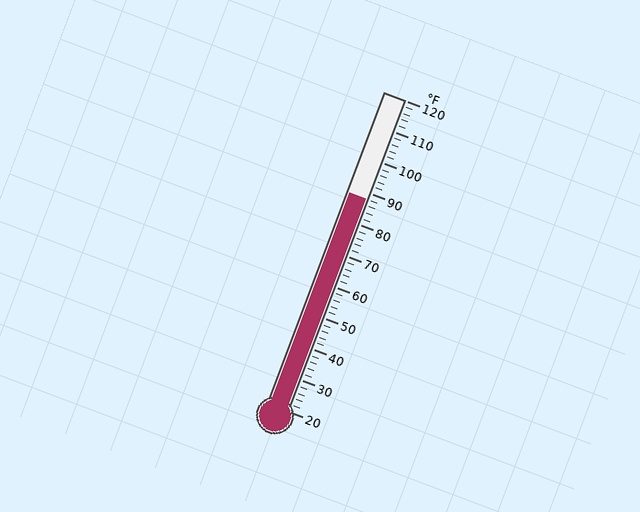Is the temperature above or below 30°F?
The temperature is above 30°F.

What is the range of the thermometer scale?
The thermometer scale ranges from 20°F to 120°F.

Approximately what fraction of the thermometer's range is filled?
The thermometer is filled to approximately 70% of its range.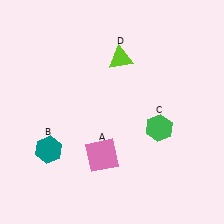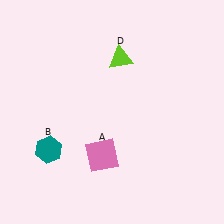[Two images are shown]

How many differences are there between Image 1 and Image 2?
There is 1 difference between the two images.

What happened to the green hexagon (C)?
The green hexagon (C) was removed in Image 2. It was in the bottom-right area of Image 1.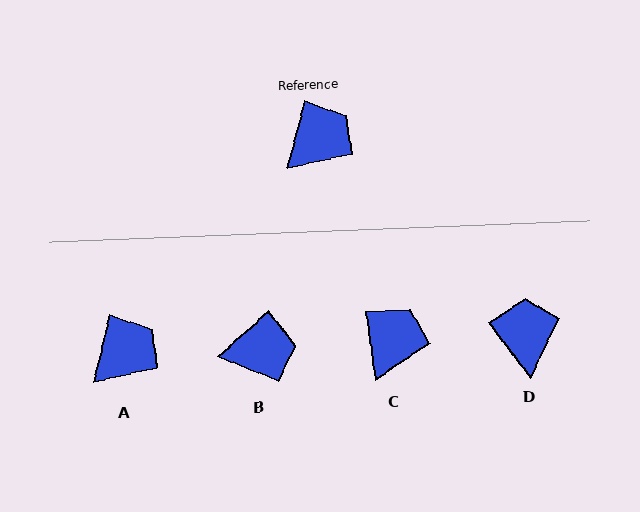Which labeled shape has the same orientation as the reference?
A.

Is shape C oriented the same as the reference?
No, it is off by about 22 degrees.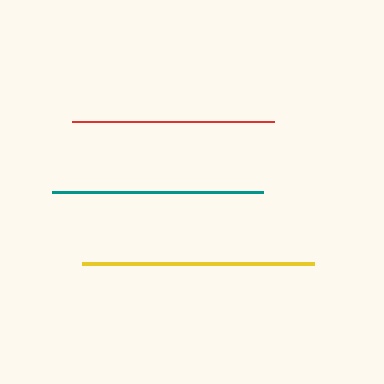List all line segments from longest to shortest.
From longest to shortest: yellow, teal, red.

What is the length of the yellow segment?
The yellow segment is approximately 232 pixels long.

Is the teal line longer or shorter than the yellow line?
The yellow line is longer than the teal line.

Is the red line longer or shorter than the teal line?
The teal line is longer than the red line.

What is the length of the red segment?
The red segment is approximately 202 pixels long.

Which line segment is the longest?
The yellow line is the longest at approximately 232 pixels.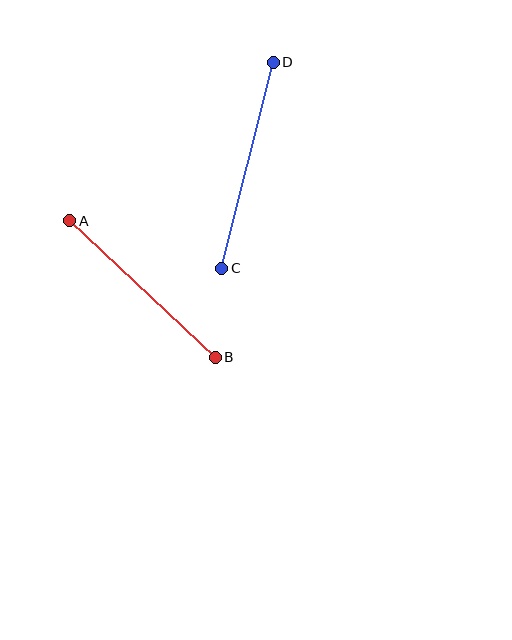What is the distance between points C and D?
The distance is approximately 212 pixels.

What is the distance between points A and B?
The distance is approximately 199 pixels.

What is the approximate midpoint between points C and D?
The midpoint is at approximately (248, 165) pixels.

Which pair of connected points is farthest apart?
Points C and D are farthest apart.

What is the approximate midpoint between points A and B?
The midpoint is at approximately (143, 289) pixels.